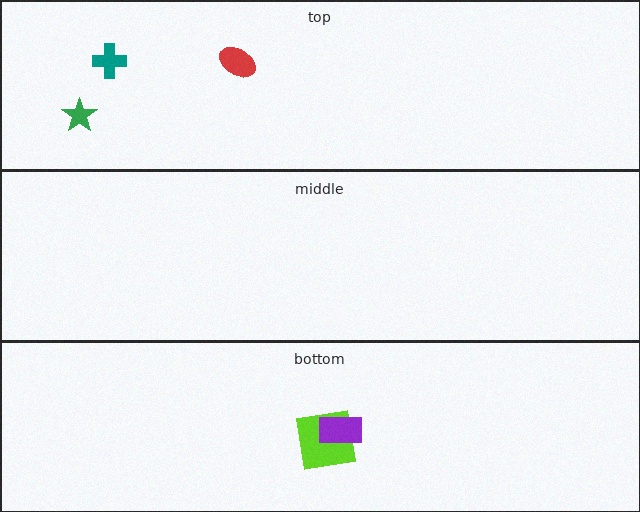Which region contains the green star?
The top region.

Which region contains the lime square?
The bottom region.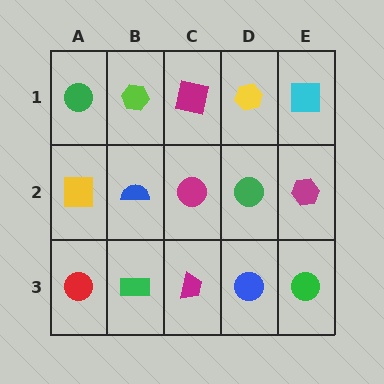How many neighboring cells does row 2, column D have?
4.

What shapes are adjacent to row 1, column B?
A blue semicircle (row 2, column B), a green circle (row 1, column A), a magenta square (row 1, column C).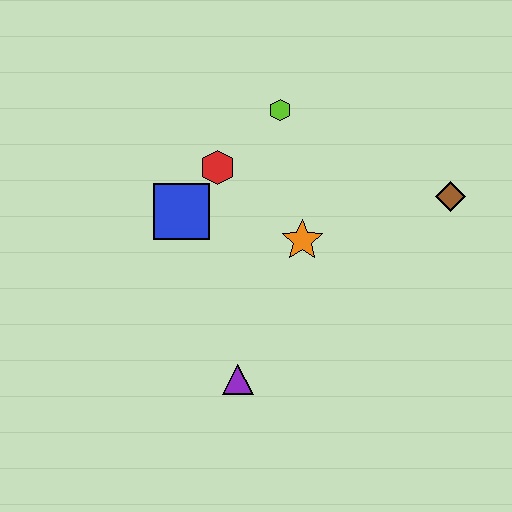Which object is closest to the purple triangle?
The orange star is closest to the purple triangle.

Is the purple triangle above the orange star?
No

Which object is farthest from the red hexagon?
The brown diamond is farthest from the red hexagon.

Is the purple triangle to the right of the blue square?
Yes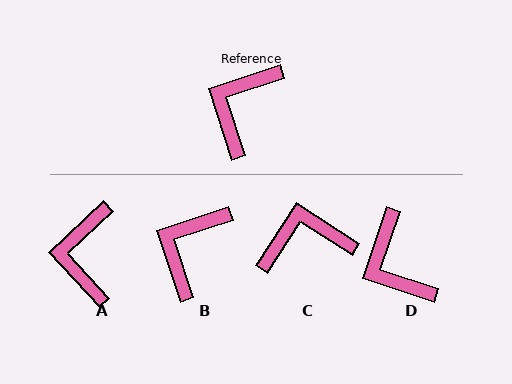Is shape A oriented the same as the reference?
No, it is off by about 25 degrees.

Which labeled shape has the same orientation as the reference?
B.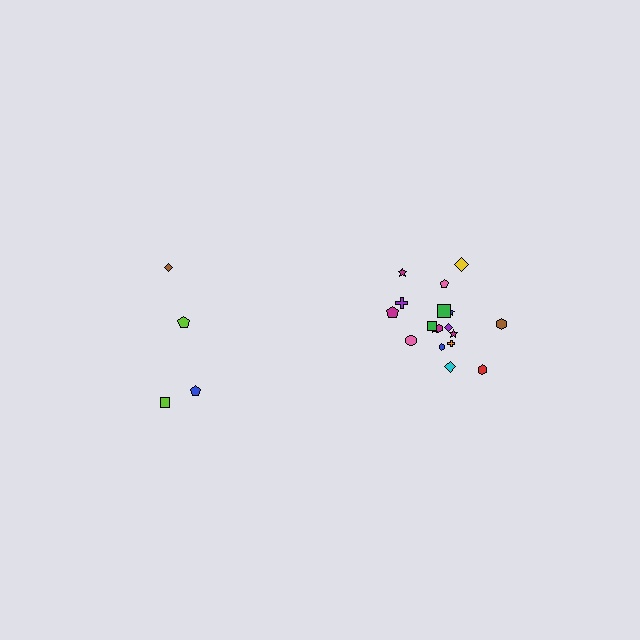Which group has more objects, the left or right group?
The right group.